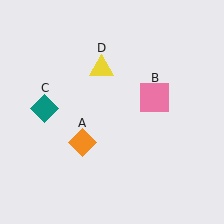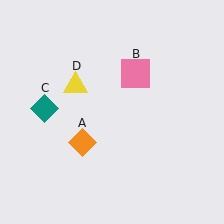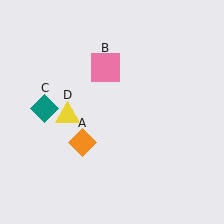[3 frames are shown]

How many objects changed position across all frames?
2 objects changed position: pink square (object B), yellow triangle (object D).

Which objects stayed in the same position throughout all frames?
Orange diamond (object A) and teal diamond (object C) remained stationary.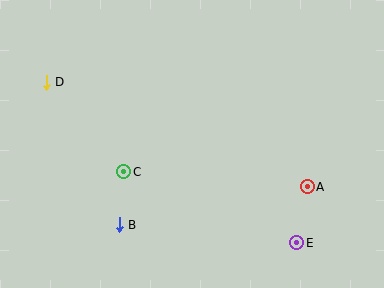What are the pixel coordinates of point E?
Point E is at (297, 243).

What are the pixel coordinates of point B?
Point B is at (119, 225).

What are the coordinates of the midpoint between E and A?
The midpoint between E and A is at (302, 215).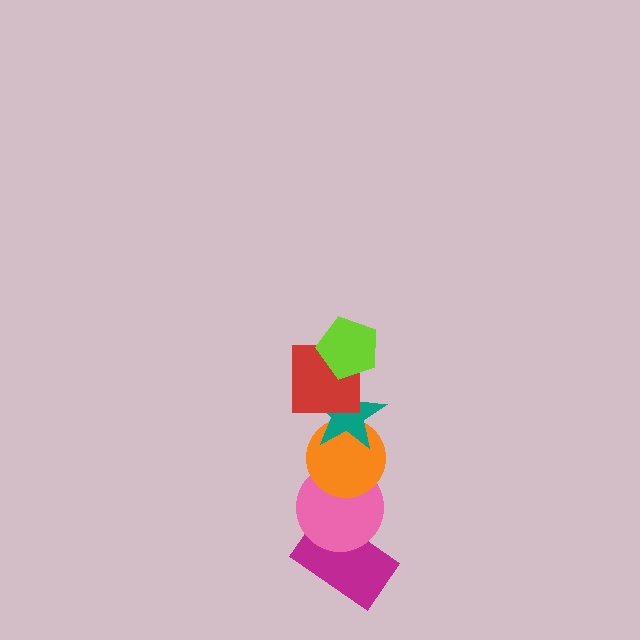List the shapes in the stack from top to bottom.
From top to bottom: the lime pentagon, the red square, the teal star, the orange circle, the pink circle, the magenta rectangle.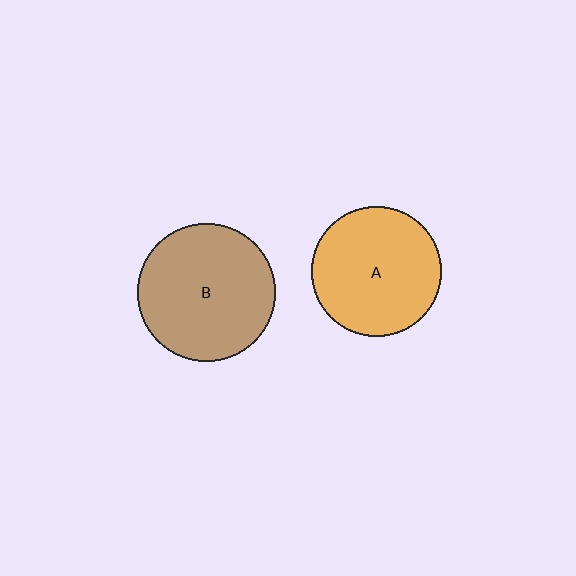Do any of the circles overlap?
No, none of the circles overlap.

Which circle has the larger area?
Circle B (brown).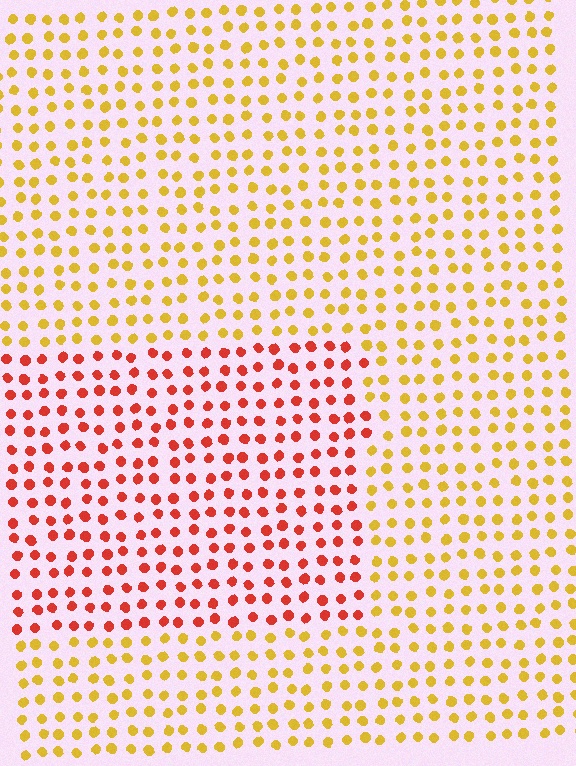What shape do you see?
I see a rectangle.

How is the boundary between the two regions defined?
The boundary is defined purely by a slight shift in hue (about 46 degrees). Spacing, size, and orientation are identical on both sides.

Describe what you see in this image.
The image is filled with small yellow elements in a uniform arrangement. A rectangle-shaped region is visible where the elements are tinted to a slightly different hue, forming a subtle color boundary.